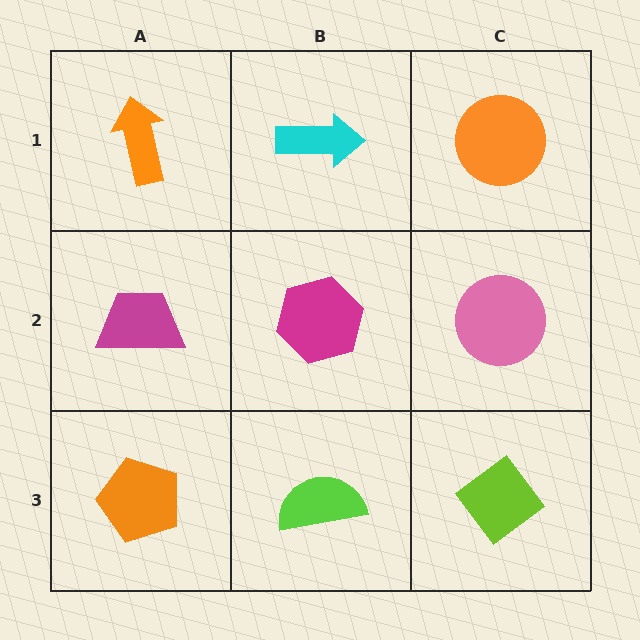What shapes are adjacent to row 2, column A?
An orange arrow (row 1, column A), an orange pentagon (row 3, column A), a magenta hexagon (row 2, column B).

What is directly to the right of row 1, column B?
An orange circle.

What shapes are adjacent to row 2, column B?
A cyan arrow (row 1, column B), a lime semicircle (row 3, column B), a magenta trapezoid (row 2, column A), a pink circle (row 2, column C).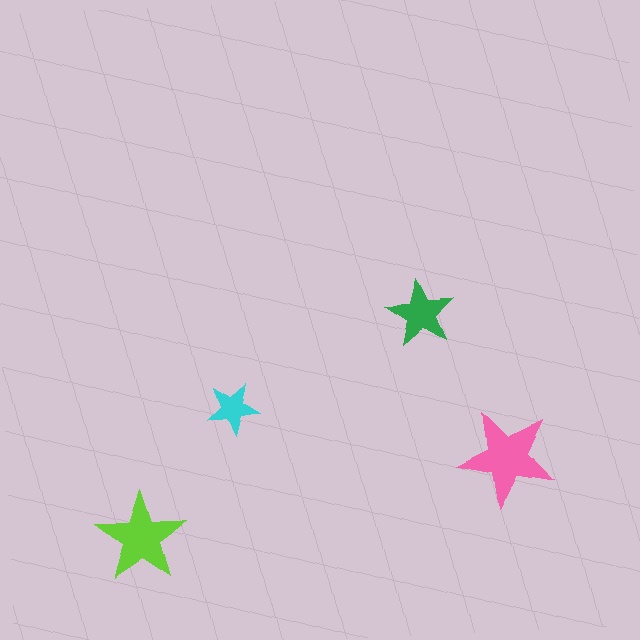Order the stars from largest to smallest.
the pink one, the lime one, the green one, the cyan one.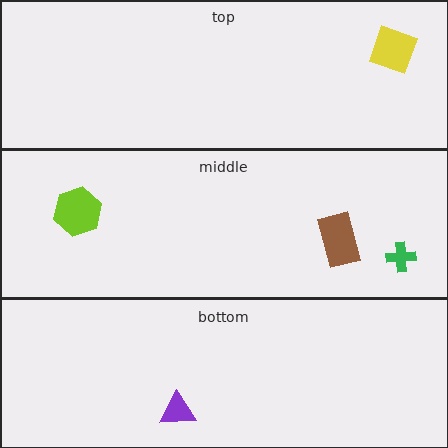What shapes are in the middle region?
The brown rectangle, the lime hexagon, the green cross.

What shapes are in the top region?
The yellow square.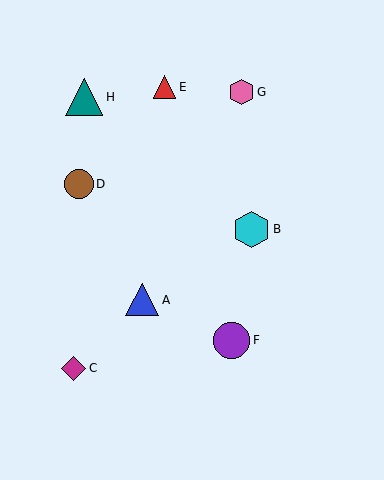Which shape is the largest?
The teal triangle (labeled H) is the largest.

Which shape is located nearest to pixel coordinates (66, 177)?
The brown circle (labeled D) at (79, 184) is nearest to that location.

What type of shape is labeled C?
Shape C is a magenta diamond.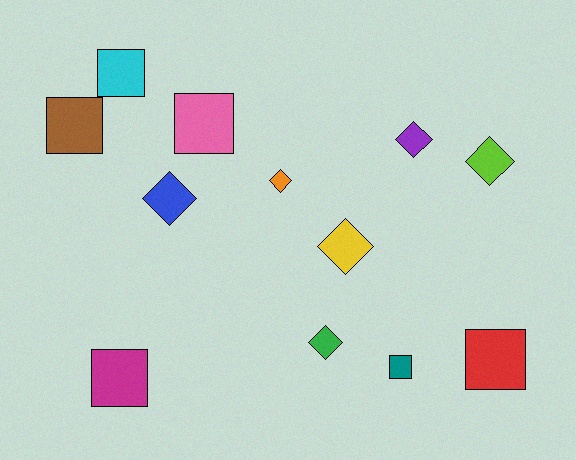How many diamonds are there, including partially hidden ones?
There are 6 diamonds.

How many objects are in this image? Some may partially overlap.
There are 12 objects.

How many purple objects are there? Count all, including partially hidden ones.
There is 1 purple object.